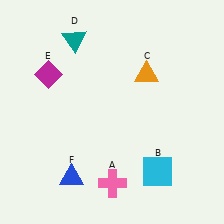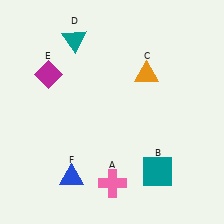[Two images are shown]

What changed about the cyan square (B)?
In Image 1, B is cyan. In Image 2, it changed to teal.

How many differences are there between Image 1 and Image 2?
There is 1 difference between the two images.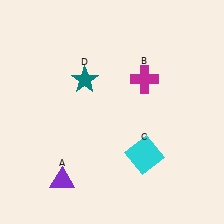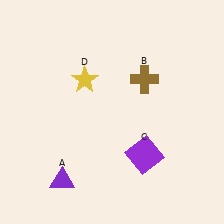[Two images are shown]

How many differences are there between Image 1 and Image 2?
There are 3 differences between the two images.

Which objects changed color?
B changed from magenta to brown. C changed from cyan to purple. D changed from teal to yellow.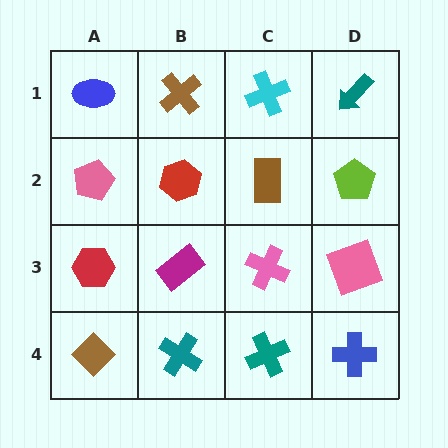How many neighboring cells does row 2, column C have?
4.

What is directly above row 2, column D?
A teal arrow.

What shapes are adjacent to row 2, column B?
A brown cross (row 1, column B), a magenta rectangle (row 3, column B), a pink pentagon (row 2, column A), a brown rectangle (row 2, column C).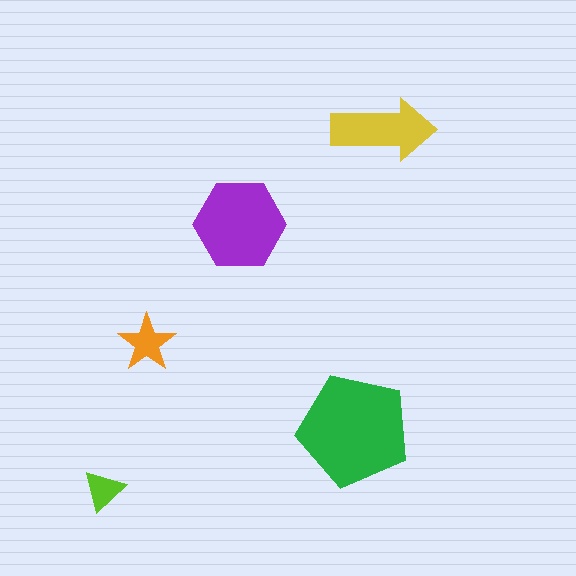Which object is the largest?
The green pentagon.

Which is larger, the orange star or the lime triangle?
The orange star.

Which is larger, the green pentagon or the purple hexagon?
The green pentagon.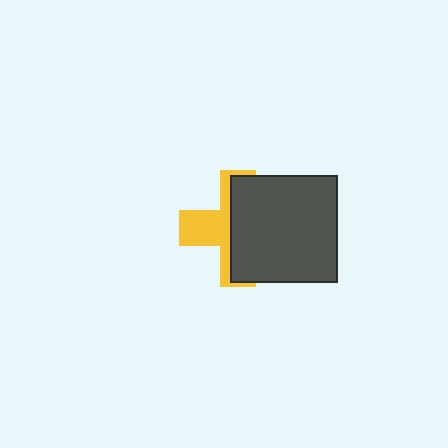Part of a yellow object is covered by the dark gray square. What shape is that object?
It is a cross.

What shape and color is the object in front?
The object in front is a dark gray square.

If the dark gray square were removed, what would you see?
You would see the complete yellow cross.